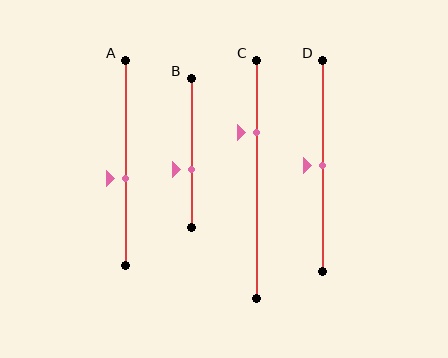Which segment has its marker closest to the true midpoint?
Segment D has its marker closest to the true midpoint.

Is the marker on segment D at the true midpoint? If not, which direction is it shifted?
Yes, the marker on segment D is at the true midpoint.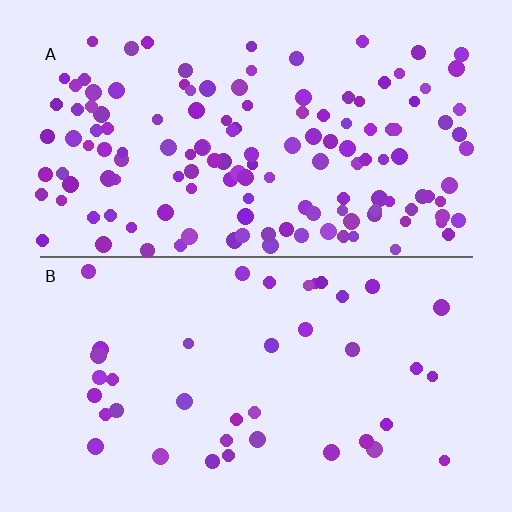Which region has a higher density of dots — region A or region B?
A (the top).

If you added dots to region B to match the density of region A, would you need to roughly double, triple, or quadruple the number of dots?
Approximately quadruple.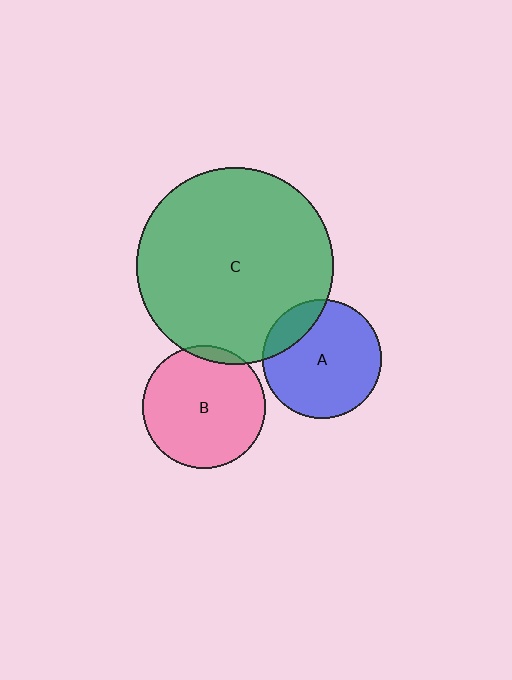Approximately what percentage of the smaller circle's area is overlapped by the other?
Approximately 15%.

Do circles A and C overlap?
Yes.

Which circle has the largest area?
Circle C (green).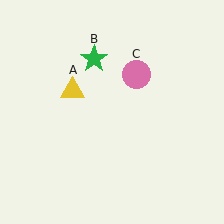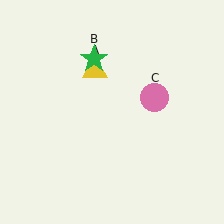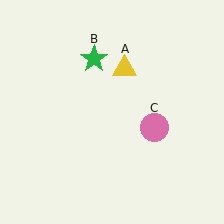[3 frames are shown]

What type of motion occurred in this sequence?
The yellow triangle (object A), pink circle (object C) rotated clockwise around the center of the scene.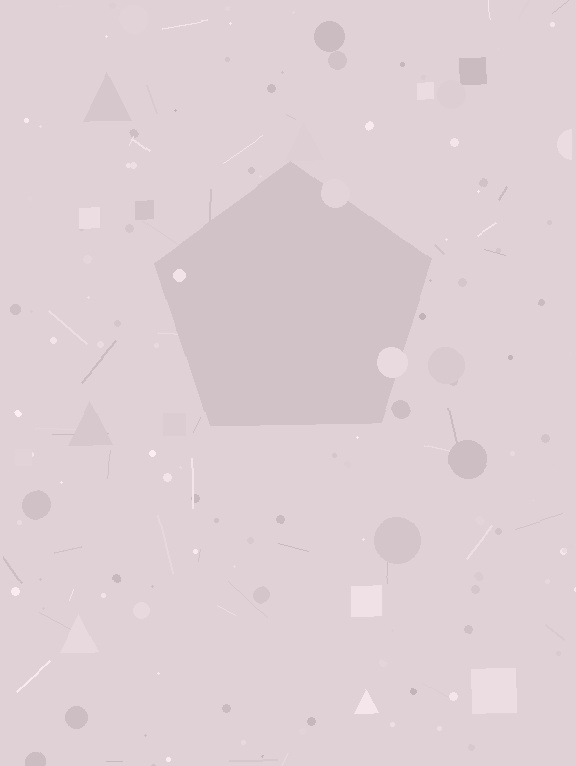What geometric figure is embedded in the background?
A pentagon is embedded in the background.